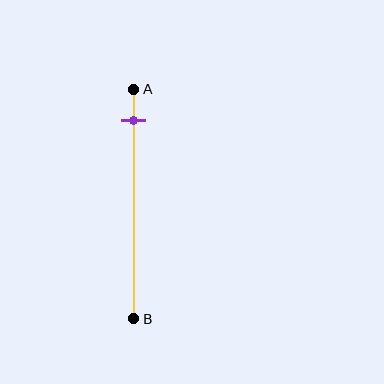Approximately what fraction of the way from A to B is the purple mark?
The purple mark is approximately 15% of the way from A to B.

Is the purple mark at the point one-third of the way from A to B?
No, the mark is at about 15% from A, not at the 33% one-third point.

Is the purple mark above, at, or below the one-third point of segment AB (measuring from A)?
The purple mark is above the one-third point of segment AB.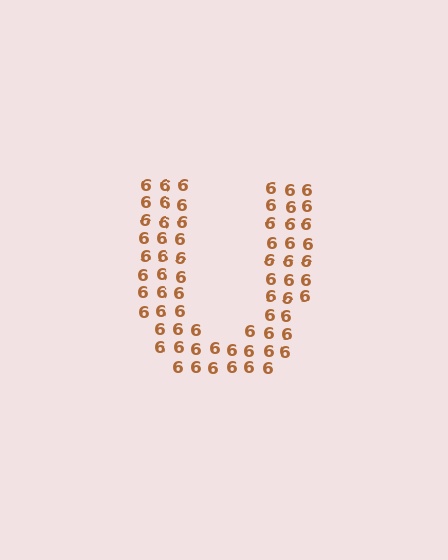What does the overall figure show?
The overall figure shows the letter U.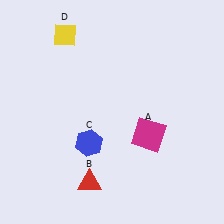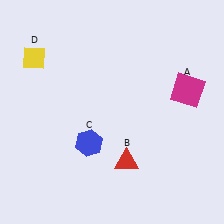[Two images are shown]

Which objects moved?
The objects that moved are: the magenta square (A), the red triangle (B), the yellow diamond (D).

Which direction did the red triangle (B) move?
The red triangle (B) moved right.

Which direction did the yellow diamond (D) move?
The yellow diamond (D) moved left.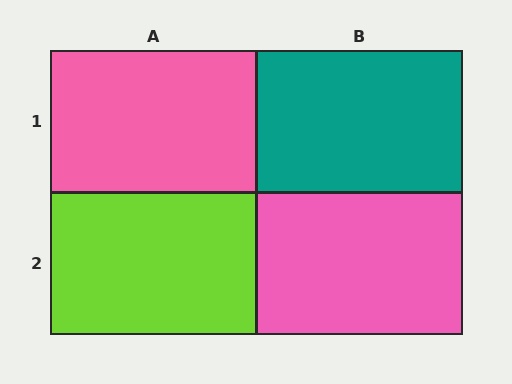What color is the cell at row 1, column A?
Pink.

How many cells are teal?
1 cell is teal.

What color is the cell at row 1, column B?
Teal.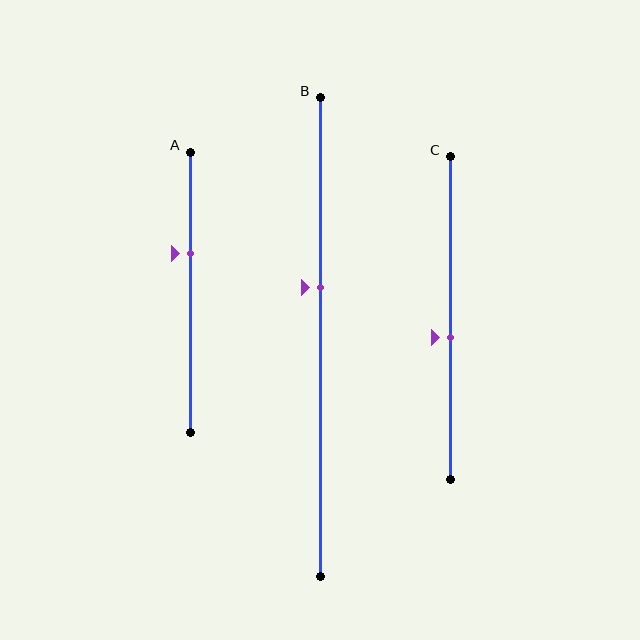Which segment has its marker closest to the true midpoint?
Segment C has its marker closest to the true midpoint.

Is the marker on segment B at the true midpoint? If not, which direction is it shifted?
No, the marker on segment B is shifted upward by about 10% of the segment length.